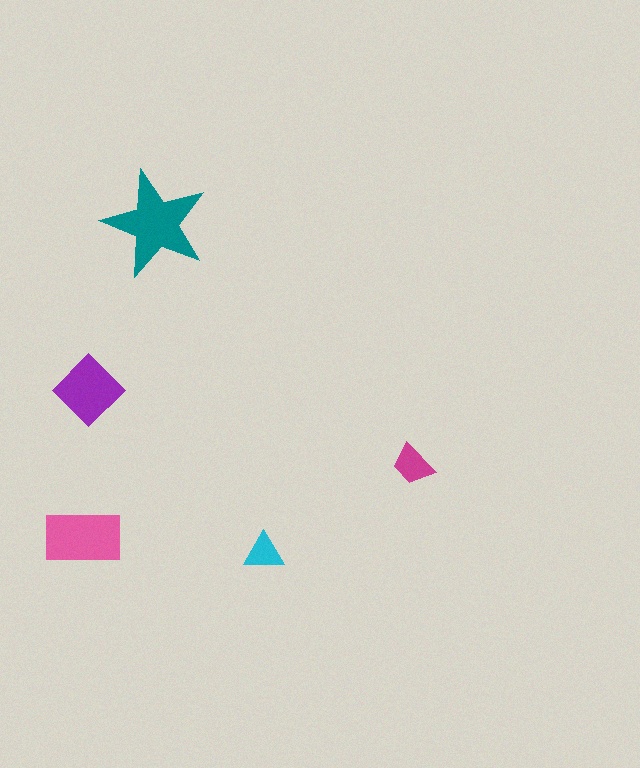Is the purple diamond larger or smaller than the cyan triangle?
Larger.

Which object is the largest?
The teal star.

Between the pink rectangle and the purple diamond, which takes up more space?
The pink rectangle.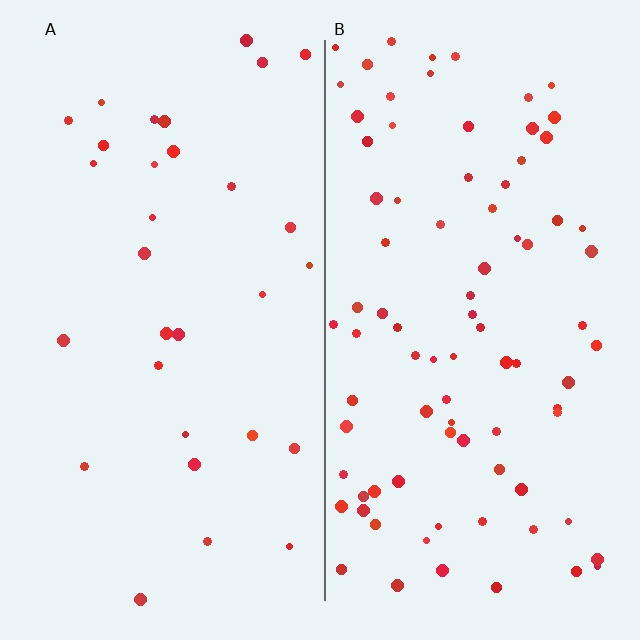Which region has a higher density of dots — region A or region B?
B (the right).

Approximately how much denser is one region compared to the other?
Approximately 2.8× — region B over region A.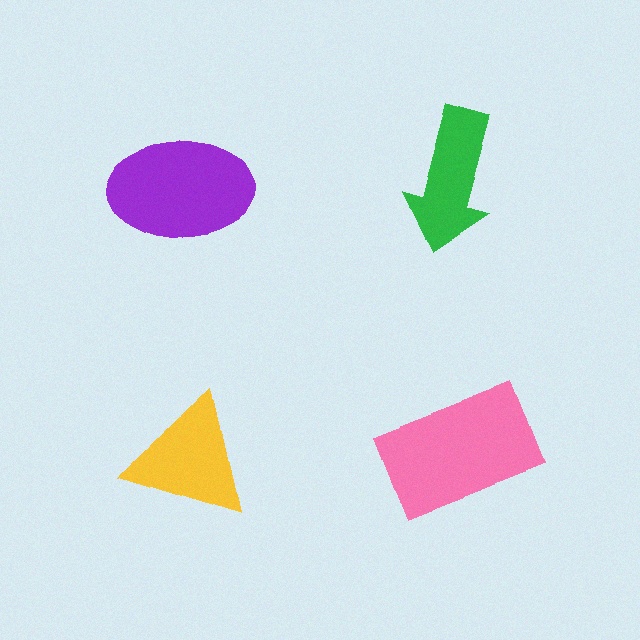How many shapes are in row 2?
2 shapes.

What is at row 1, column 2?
A green arrow.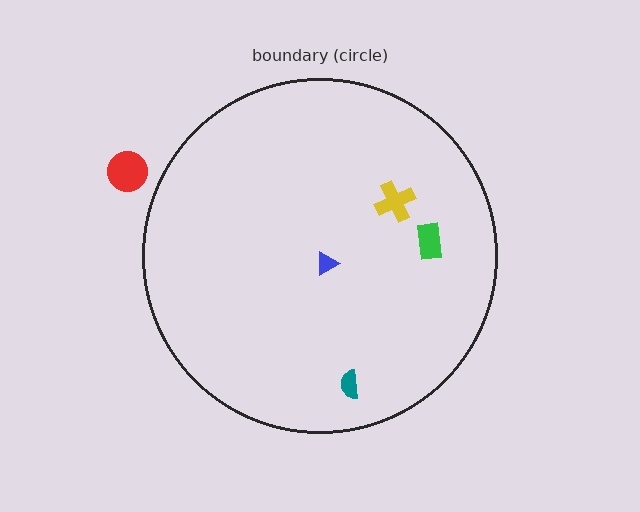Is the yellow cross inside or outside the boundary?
Inside.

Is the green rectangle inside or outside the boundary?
Inside.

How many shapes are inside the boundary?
4 inside, 1 outside.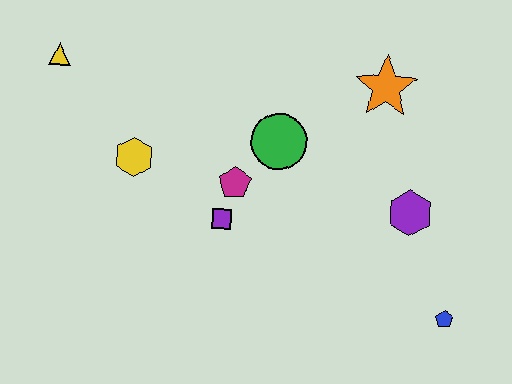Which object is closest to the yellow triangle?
The yellow hexagon is closest to the yellow triangle.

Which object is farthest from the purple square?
The blue pentagon is farthest from the purple square.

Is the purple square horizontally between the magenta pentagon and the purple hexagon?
No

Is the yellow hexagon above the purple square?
Yes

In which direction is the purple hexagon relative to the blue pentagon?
The purple hexagon is above the blue pentagon.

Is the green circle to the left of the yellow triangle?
No